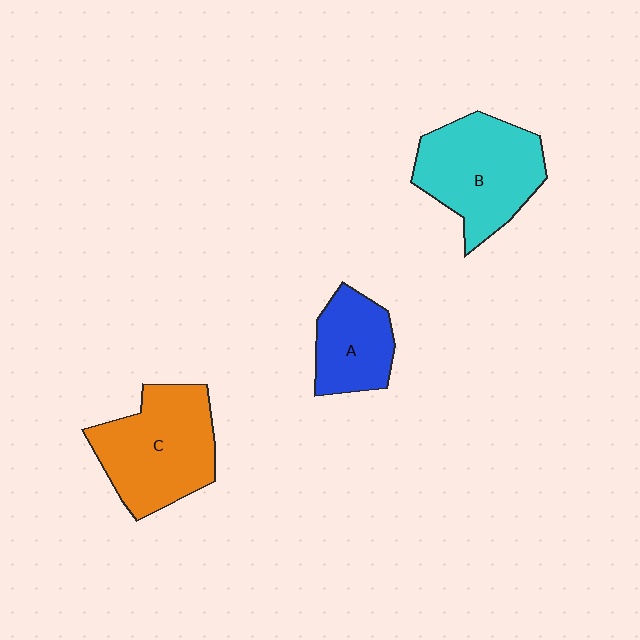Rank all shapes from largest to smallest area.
From largest to smallest: C (orange), B (cyan), A (blue).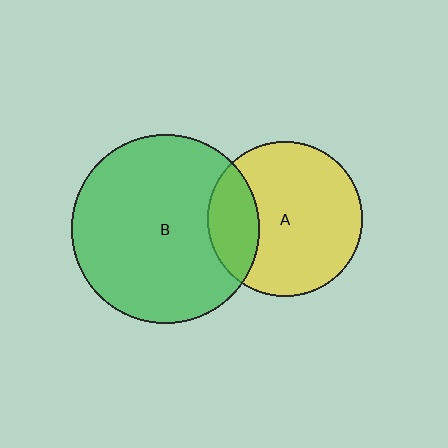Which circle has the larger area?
Circle B (green).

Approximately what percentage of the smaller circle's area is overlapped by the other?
Approximately 25%.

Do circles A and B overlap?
Yes.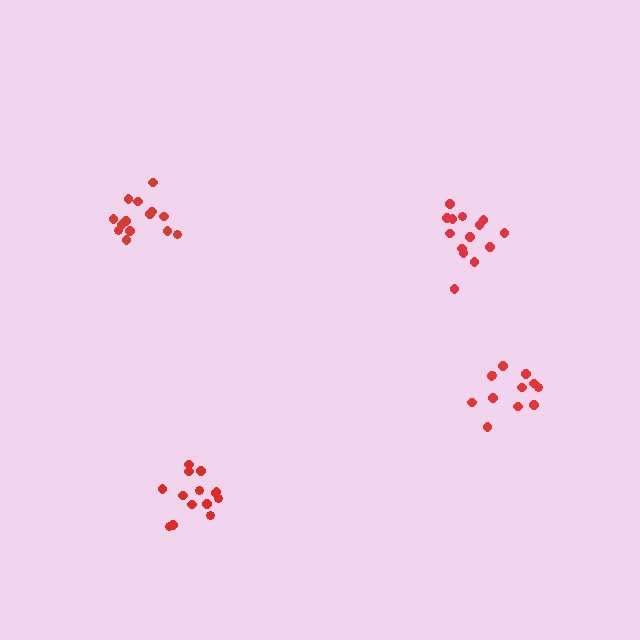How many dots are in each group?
Group 1: 14 dots, Group 2: 12 dots, Group 3: 14 dots, Group 4: 14 dots (54 total).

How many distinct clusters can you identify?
There are 4 distinct clusters.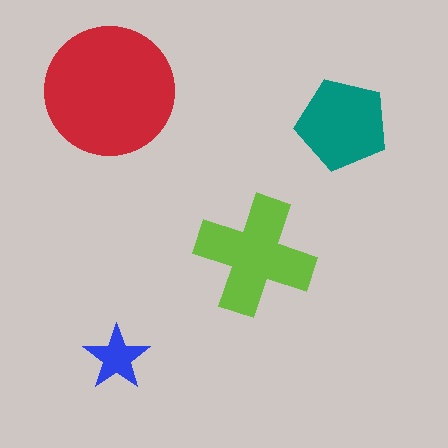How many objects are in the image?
There are 4 objects in the image.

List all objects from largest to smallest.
The red circle, the lime cross, the teal pentagon, the blue star.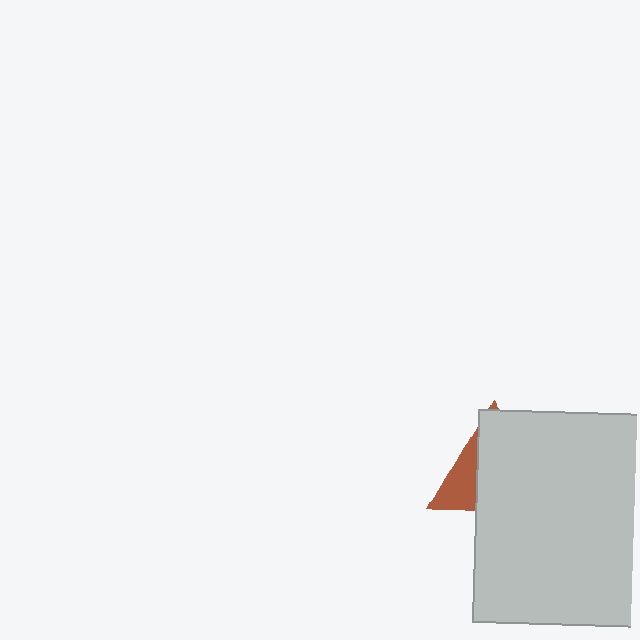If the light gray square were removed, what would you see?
You would see the complete brown triangle.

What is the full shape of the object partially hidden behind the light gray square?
The partially hidden object is a brown triangle.